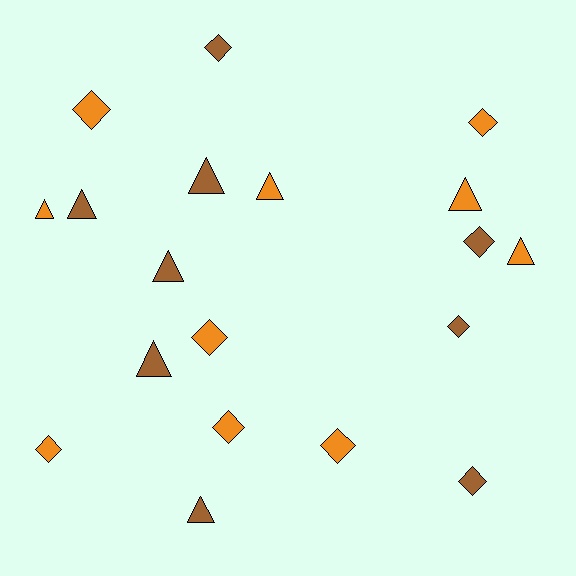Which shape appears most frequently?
Diamond, with 10 objects.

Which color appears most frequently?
Orange, with 10 objects.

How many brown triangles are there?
There are 5 brown triangles.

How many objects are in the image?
There are 19 objects.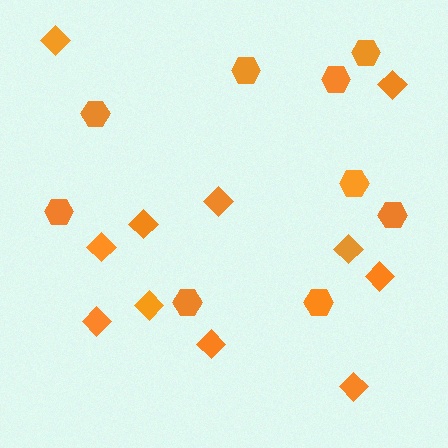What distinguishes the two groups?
There are 2 groups: one group of diamonds (11) and one group of hexagons (9).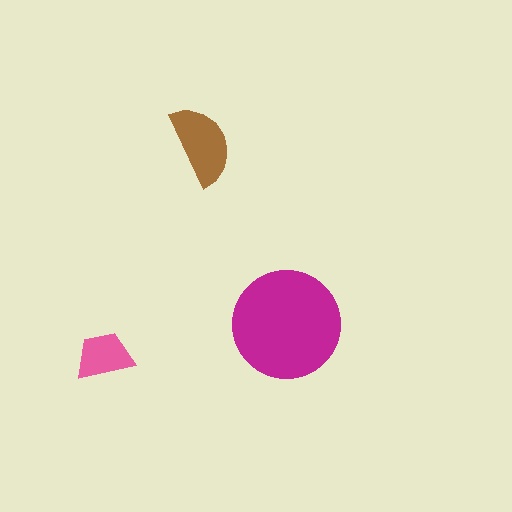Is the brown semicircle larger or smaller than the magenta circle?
Smaller.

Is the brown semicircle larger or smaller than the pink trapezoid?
Larger.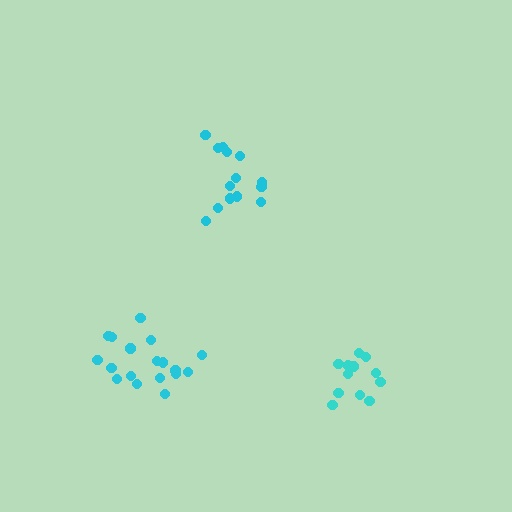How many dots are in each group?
Group 1: 14 dots, Group 2: 12 dots, Group 3: 18 dots (44 total).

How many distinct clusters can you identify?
There are 3 distinct clusters.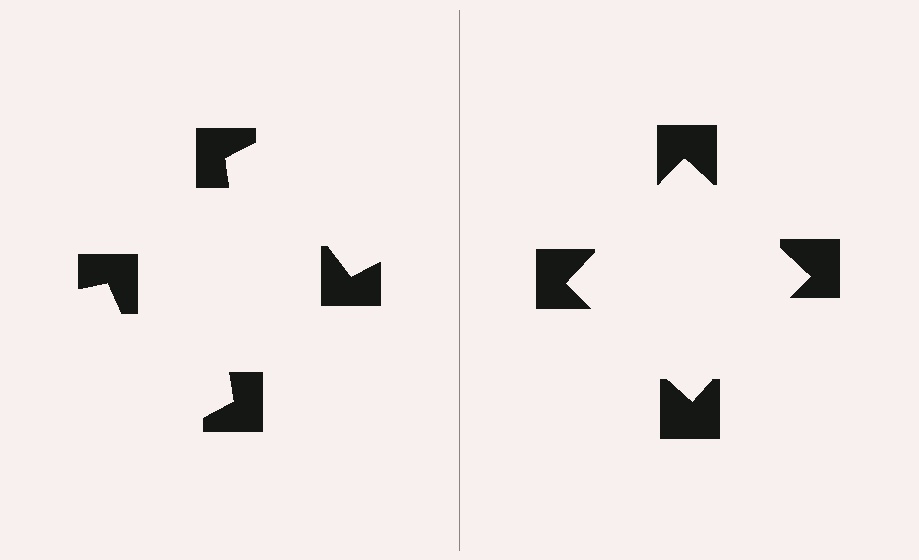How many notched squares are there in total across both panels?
8 — 4 on each side.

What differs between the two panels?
The notched squares are positioned identically on both sides; only the wedge orientations differ. On the right they align to a square; on the left they are misaligned.